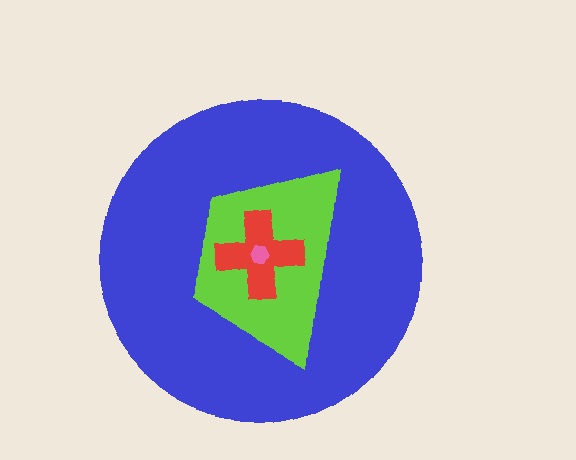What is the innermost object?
The pink hexagon.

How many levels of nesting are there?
4.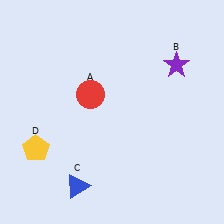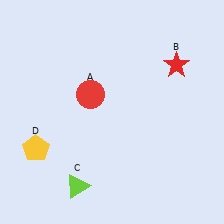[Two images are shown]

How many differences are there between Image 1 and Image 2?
There are 2 differences between the two images.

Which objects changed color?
B changed from purple to red. C changed from blue to lime.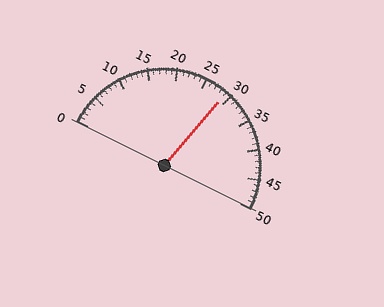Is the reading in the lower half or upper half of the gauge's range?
The reading is in the upper half of the range (0 to 50).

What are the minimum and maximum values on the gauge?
The gauge ranges from 0 to 50.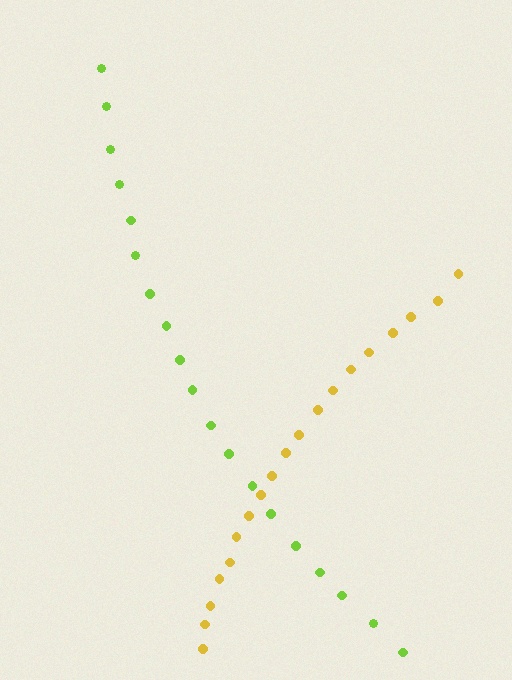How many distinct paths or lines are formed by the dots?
There are 2 distinct paths.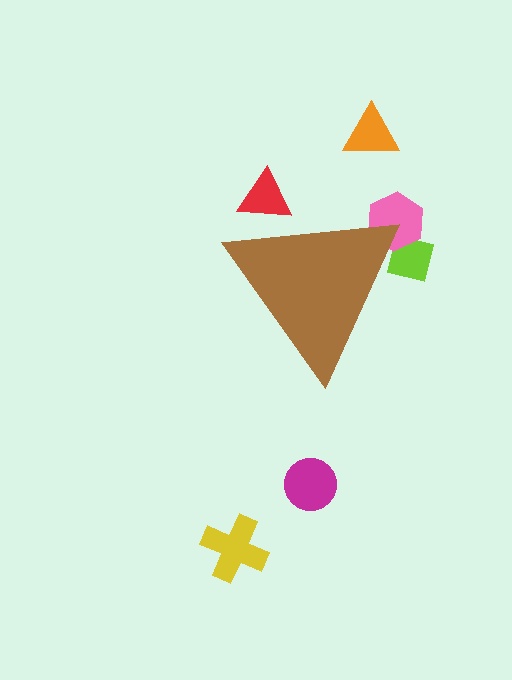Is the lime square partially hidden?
Yes, the lime square is partially hidden behind the brown triangle.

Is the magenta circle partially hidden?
No, the magenta circle is fully visible.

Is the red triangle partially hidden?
Yes, the red triangle is partially hidden behind the brown triangle.